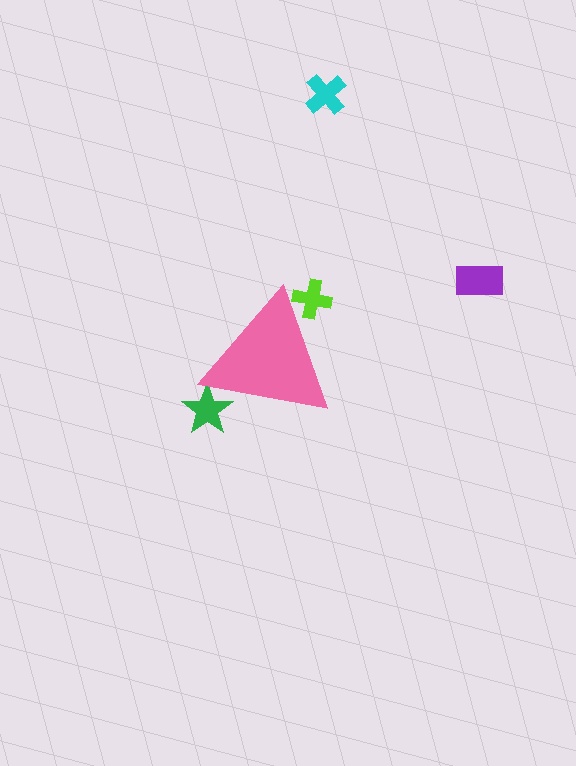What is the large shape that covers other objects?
A pink triangle.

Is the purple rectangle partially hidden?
No, the purple rectangle is fully visible.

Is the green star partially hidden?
Yes, the green star is partially hidden behind the pink triangle.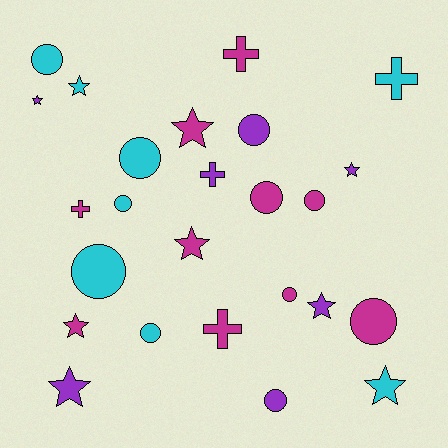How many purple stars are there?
There are 4 purple stars.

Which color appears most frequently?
Magenta, with 10 objects.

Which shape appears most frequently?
Circle, with 11 objects.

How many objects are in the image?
There are 25 objects.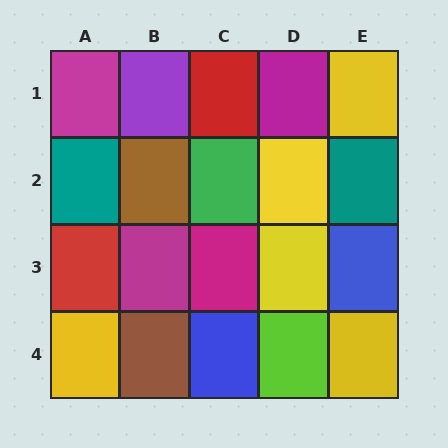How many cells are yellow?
5 cells are yellow.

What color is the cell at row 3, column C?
Magenta.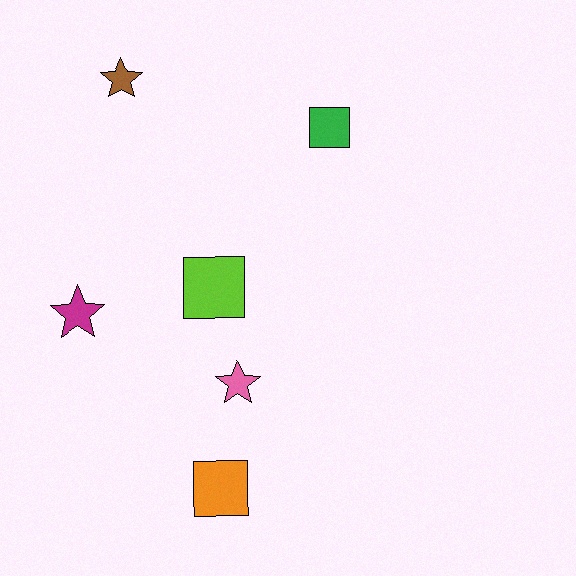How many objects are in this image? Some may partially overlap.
There are 6 objects.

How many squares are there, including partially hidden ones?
There are 3 squares.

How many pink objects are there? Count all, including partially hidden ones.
There is 1 pink object.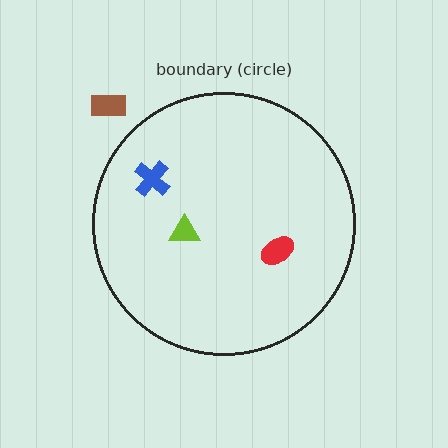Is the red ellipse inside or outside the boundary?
Inside.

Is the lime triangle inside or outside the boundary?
Inside.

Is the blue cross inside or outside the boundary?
Inside.